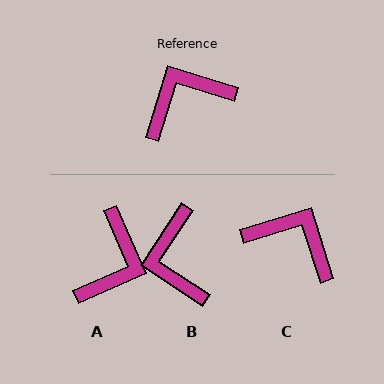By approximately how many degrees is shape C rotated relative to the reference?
Approximately 55 degrees clockwise.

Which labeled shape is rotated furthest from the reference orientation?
A, about 139 degrees away.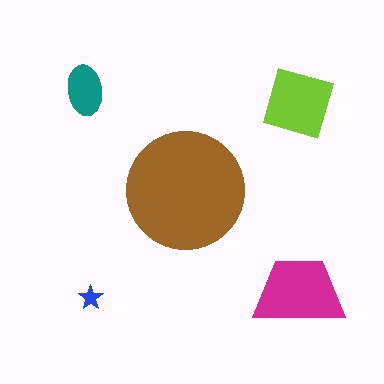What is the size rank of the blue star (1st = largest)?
5th.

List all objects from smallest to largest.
The blue star, the teal ellipse, the lime diamond, the magenta trapezoid, the brown circle.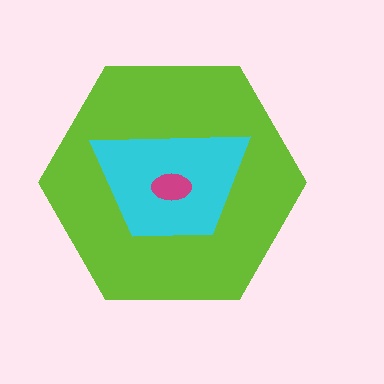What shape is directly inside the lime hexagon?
The cyan trapezoid.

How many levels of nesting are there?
3.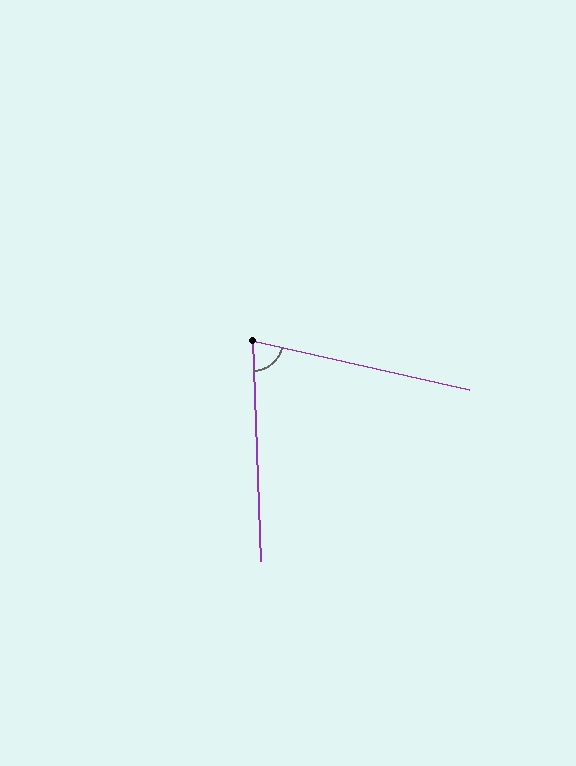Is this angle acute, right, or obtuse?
It is acute.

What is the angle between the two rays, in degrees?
Approximately 75 degrees.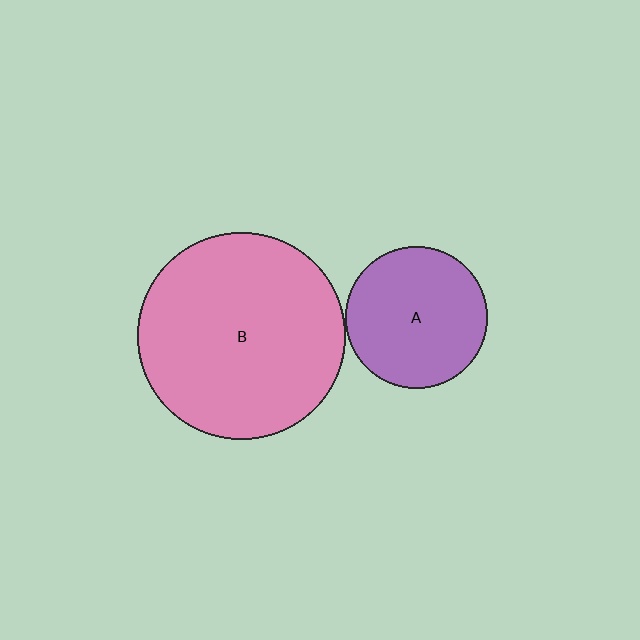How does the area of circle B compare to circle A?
Approximately 2.1 times.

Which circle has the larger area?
Circle B (pink).